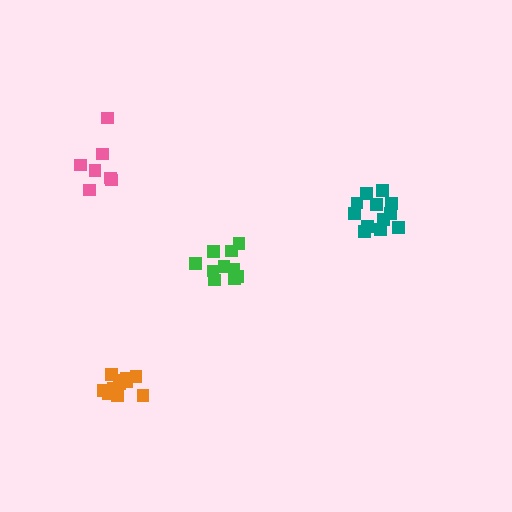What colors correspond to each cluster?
The clusters are colored: green, teal, orange, pink.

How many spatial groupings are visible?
There are 4 spatial groupings.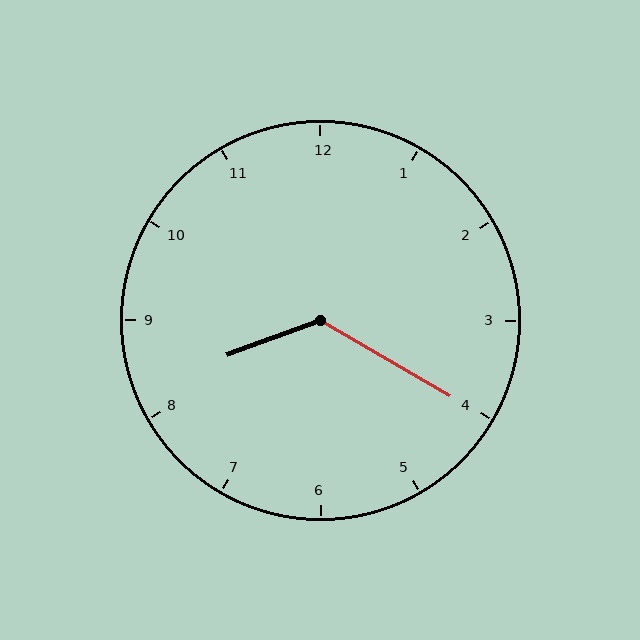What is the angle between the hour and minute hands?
Approximately 130 degrees.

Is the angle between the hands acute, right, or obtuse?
It is obtuse.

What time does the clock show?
8:20.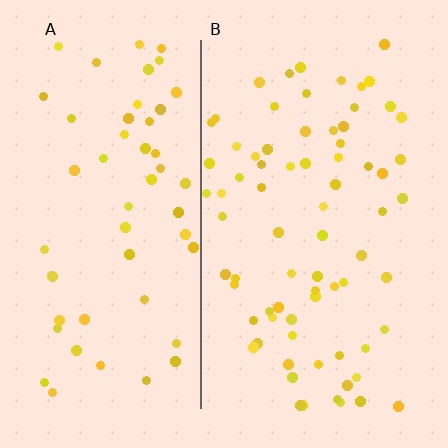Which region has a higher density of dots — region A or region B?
B (the right).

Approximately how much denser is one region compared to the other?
Approximately 1.4× — region B over region A.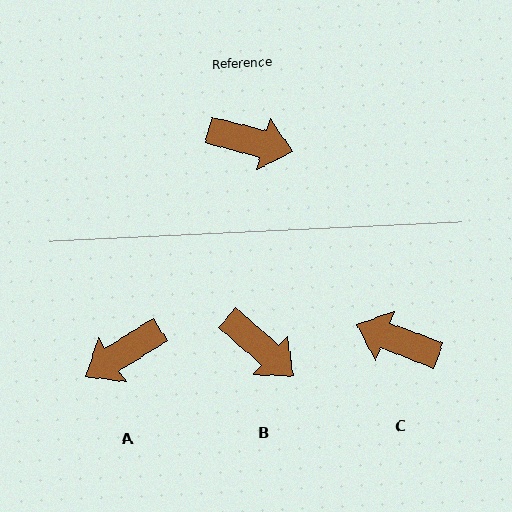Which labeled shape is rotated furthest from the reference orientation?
C, about 174 degrees away.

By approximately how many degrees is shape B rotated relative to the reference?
Approximately 27 degrees clockwise.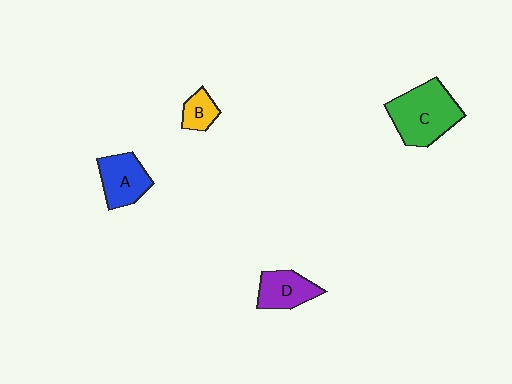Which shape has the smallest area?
Shape B (yellow).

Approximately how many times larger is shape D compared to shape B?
Approximately 1.7 times.